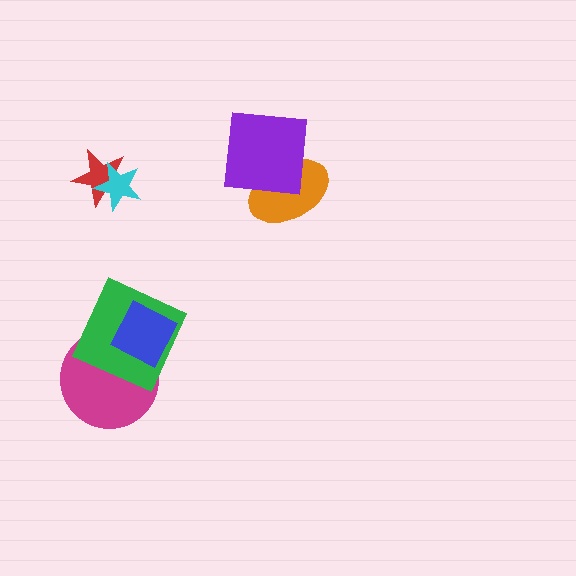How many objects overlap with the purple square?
1 object overlaps with the purple square.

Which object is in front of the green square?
The blue diamond is in front of the green square.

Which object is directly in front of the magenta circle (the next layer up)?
The green square is directly in front of the magenta circle.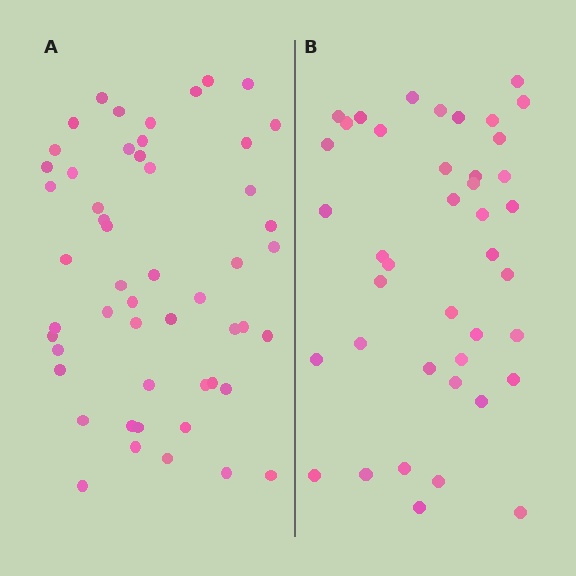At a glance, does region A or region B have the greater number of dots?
Region A (the left region) has more dots.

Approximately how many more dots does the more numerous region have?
Region A has roughly 12 or so more dots than region B.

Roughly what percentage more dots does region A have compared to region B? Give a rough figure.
About 25% more.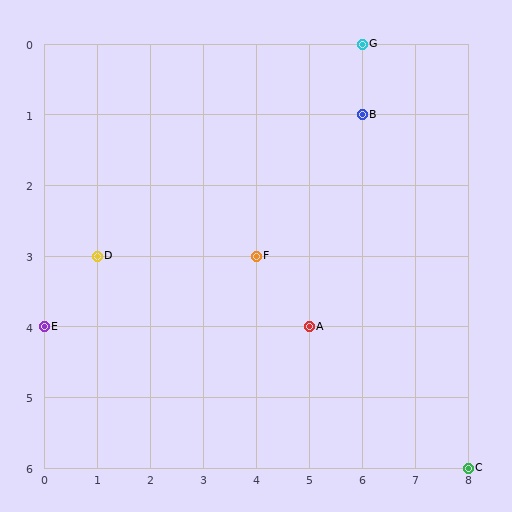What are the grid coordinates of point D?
Point D is at grid coordinates (1, 3).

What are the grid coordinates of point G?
Point G is at grid coordinates (6, 0).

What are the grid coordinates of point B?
Point B is at grid coordinates (6, 1).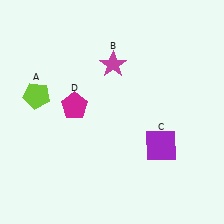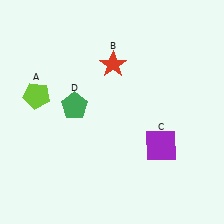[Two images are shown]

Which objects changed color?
B changed from magenta to red. D changed from magenta to green.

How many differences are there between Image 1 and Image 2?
There are 2 differences between the two images.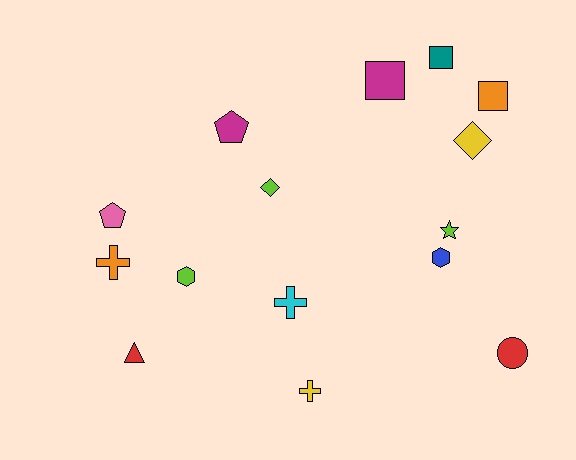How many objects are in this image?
There are 15 objects.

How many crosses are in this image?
There are 3 crosses.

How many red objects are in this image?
There are 2 red objects.